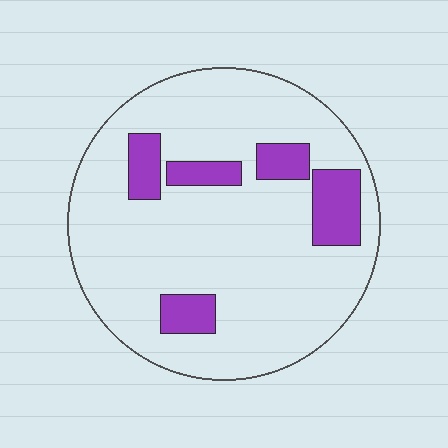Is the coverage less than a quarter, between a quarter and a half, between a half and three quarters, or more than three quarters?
Less than a quarter.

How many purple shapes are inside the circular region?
5.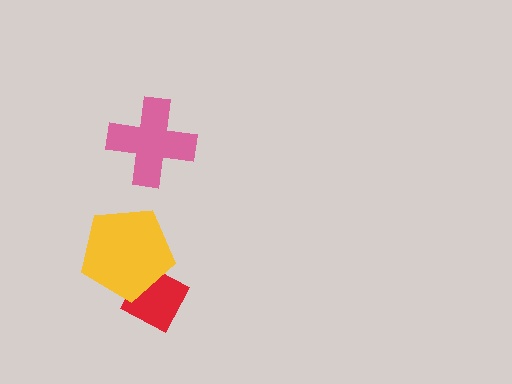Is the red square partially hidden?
Yes, it is partially covered by another shape.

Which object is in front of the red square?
The yellow pentagon is in front of the red square.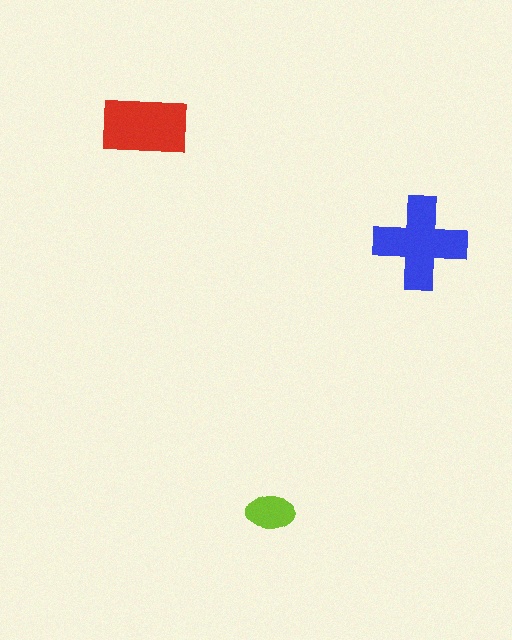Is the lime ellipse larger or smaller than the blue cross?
Smaller.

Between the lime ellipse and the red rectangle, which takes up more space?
The red rectangle.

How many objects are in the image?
There are 3 objects in the image.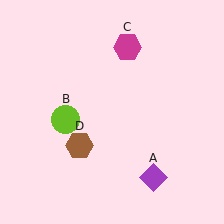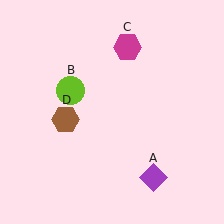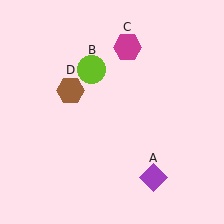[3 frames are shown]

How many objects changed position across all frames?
2 objects changed position: lime circle (object B), brown hexagon (object D).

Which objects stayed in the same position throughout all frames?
Purple diamond (object A) and magenta hexagon (object C) remained stationary.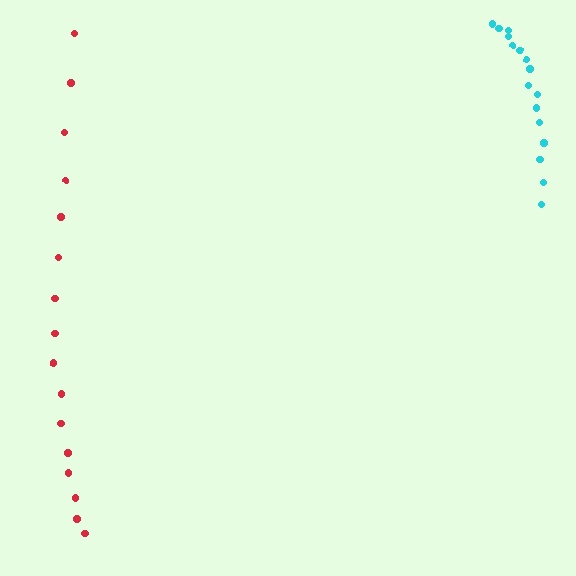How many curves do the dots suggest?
There are 2 distinct paths.